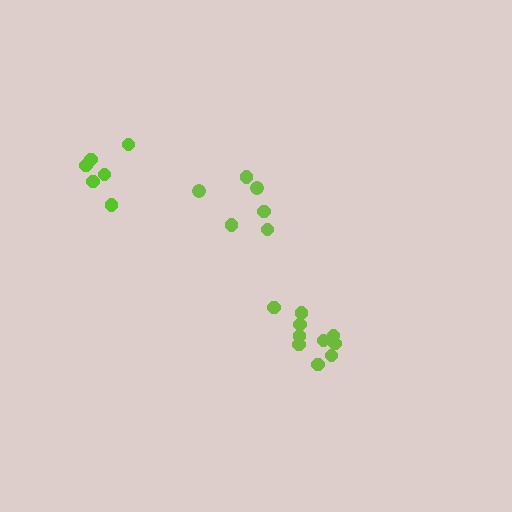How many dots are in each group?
Group 1: 6 dots, Group 2: 10 dots, Group 3: 6 dots (22 total).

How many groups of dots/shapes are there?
There are 3 groups.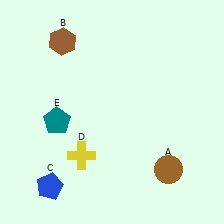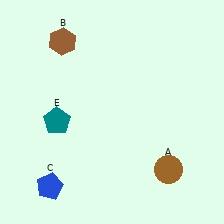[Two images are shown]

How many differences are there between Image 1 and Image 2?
There is 1 difference between the two images.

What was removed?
The yellow cross (D) was removed in Image 2.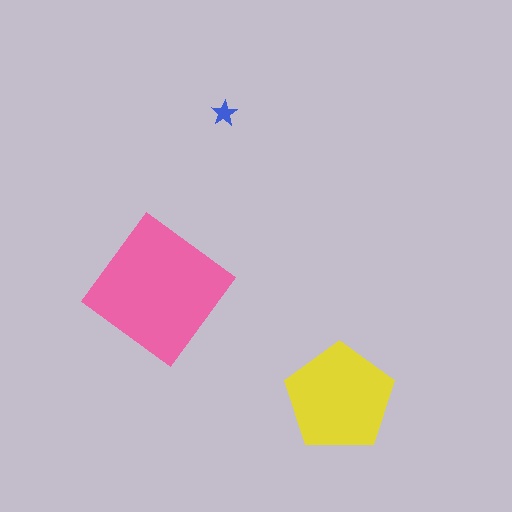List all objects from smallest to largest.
The blue star, the yellow pentagon, the pink diamond.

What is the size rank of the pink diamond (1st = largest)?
1st.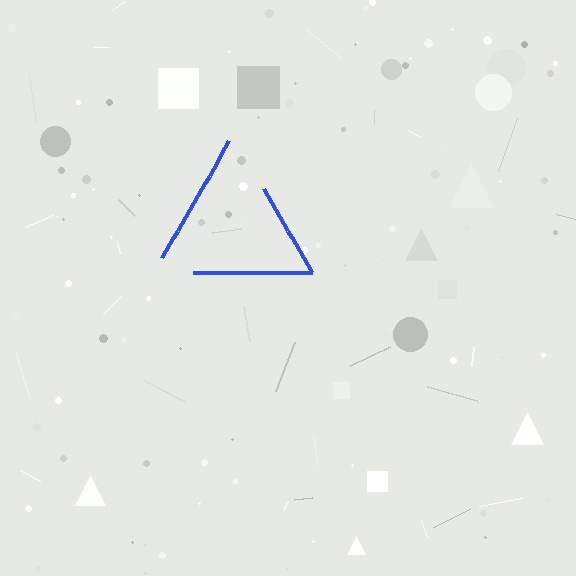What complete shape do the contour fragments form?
The contour fragments form a triangle.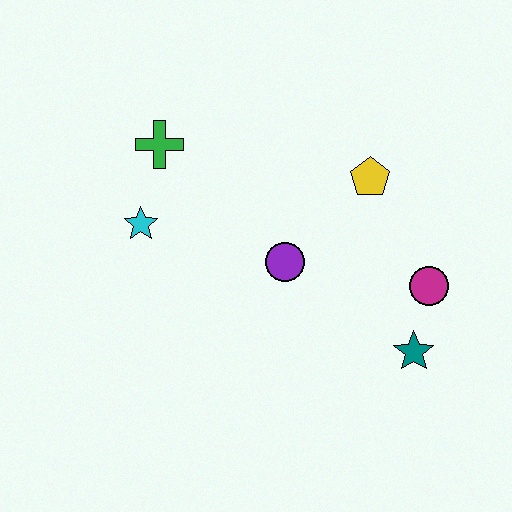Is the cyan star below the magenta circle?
No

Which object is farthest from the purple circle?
The green cross is farthest from the purple circle.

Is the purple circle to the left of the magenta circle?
Yes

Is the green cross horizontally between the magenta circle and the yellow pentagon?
No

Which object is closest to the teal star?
The magenta circle is closest to the teal star.